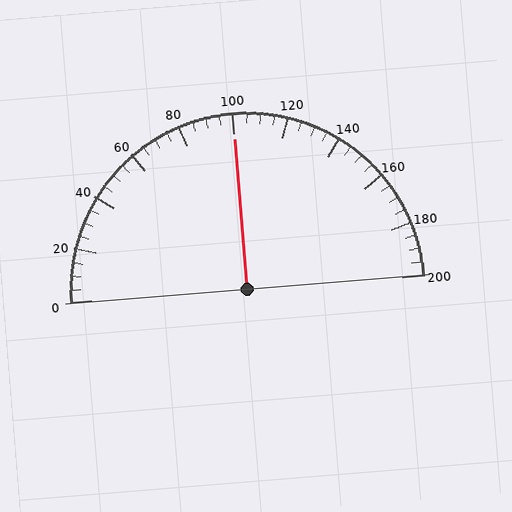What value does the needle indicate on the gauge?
The needle indicates approximately 100.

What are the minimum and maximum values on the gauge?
The gauge ranges from 0 to 200.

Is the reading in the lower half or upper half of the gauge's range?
The reading is in the upper half of the range (0 to 200).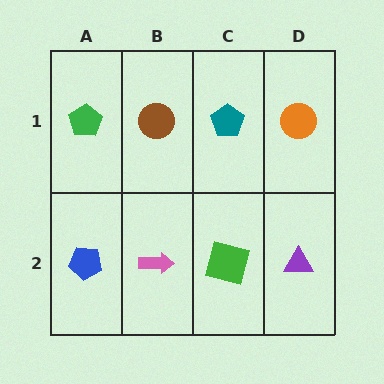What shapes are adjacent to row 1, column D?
A purple triangle (row 2, column D), a teal pentagon (row 1, column C).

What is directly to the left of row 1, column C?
A brown circle.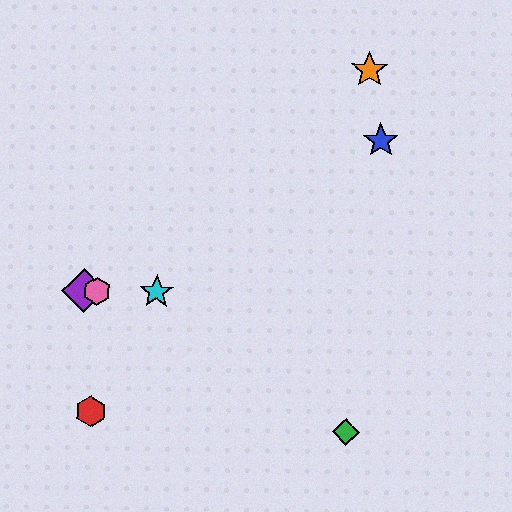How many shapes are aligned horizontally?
4 shapes (the yellow star, the purple diamond, the cyan star, the pink hexagon) are aligned horizontally.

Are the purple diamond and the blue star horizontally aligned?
No, the purple diamond is at y≈291 and the blue star is at y≈140.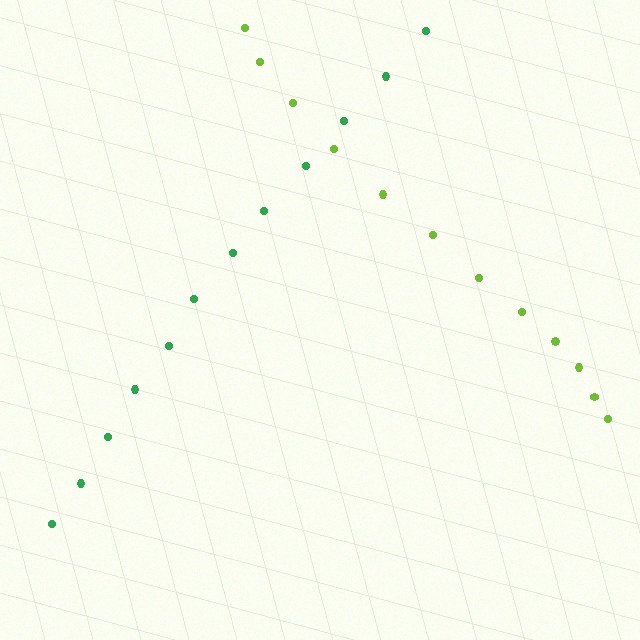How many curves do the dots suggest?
There are 2 distinct paths.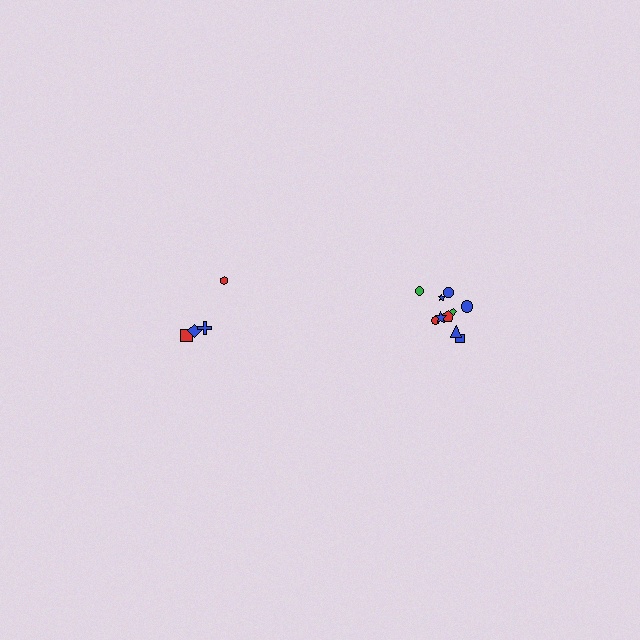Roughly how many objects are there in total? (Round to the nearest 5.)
Roughly 15 objects in total.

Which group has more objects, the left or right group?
The right group.